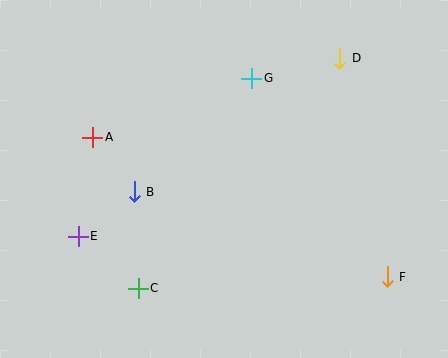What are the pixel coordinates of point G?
Point G is at (252, 78).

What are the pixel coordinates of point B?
Point B is at (134, 192).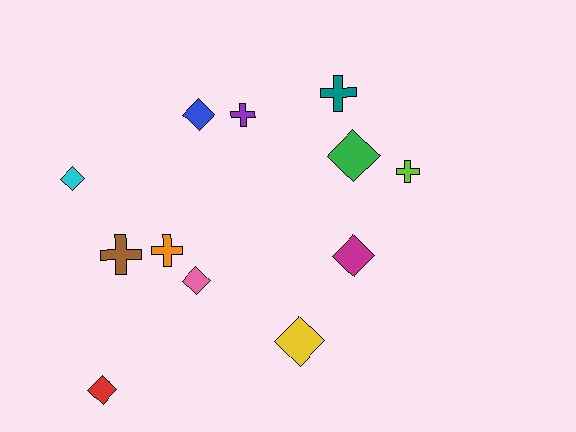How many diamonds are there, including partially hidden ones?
There are 7 diamonds.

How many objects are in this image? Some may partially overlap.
There are 12 objects.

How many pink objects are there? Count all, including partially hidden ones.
There is 1 pink object.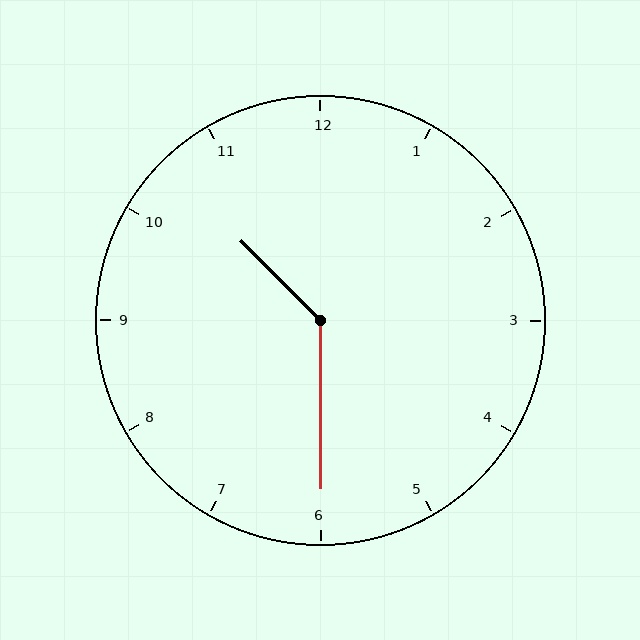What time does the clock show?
10:30.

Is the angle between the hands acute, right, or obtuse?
It is obtuse.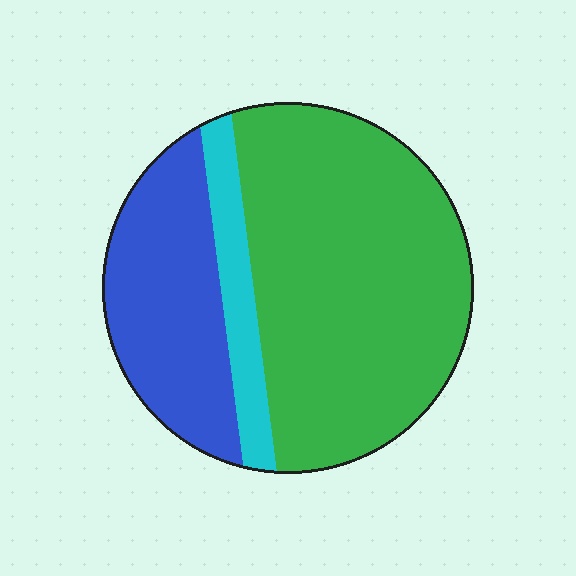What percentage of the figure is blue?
Blue covers about 30% of the figure.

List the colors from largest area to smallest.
From largest to smallest: green, blue, cyan.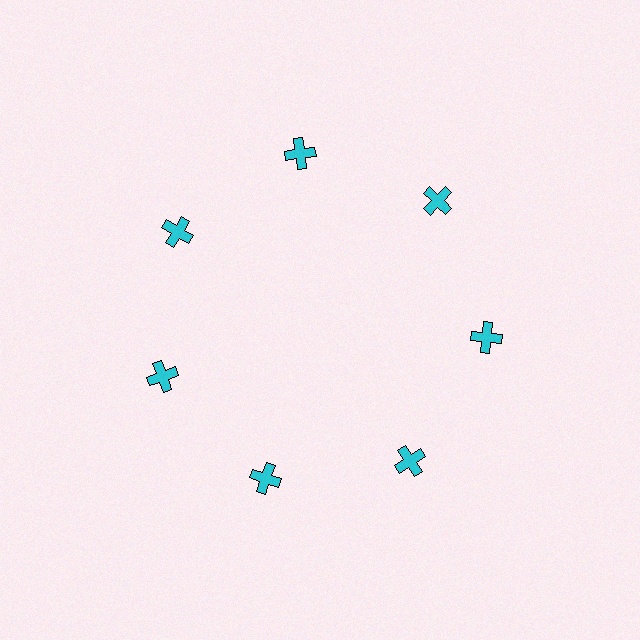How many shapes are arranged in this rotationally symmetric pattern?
There are 7 shapes, arranged in 7 groups of 1.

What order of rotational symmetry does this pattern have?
This pattern has 7-fold rotational symmetry.